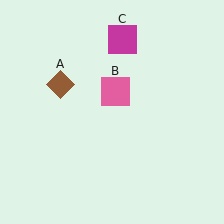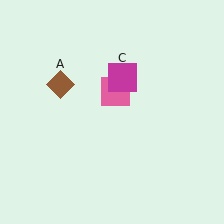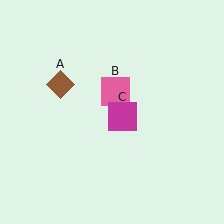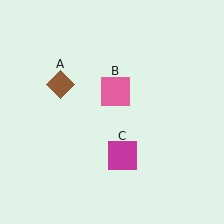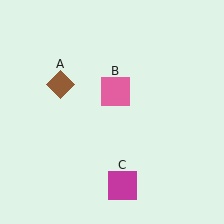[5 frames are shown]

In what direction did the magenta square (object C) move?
The magenta square (object C) moved down.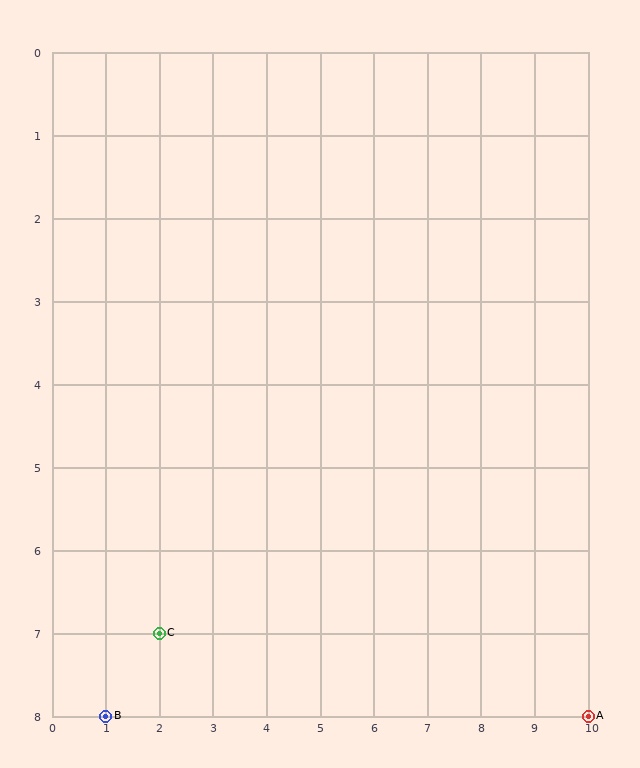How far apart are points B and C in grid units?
Points B and C are 1 column and 1 row apart (about 1.4 grid units diagonally).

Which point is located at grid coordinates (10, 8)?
Point A is at (10, 8).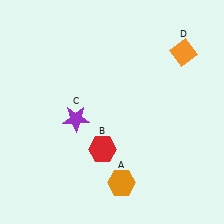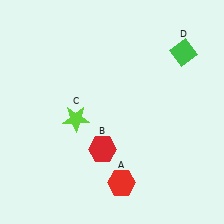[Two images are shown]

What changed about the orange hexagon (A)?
In Image 1, A is orange. In Image 2, it changed to red.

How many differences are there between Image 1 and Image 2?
There are 3 differences between the two images.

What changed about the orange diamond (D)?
In Image 1, D is orange. In Image 2, it changed to green.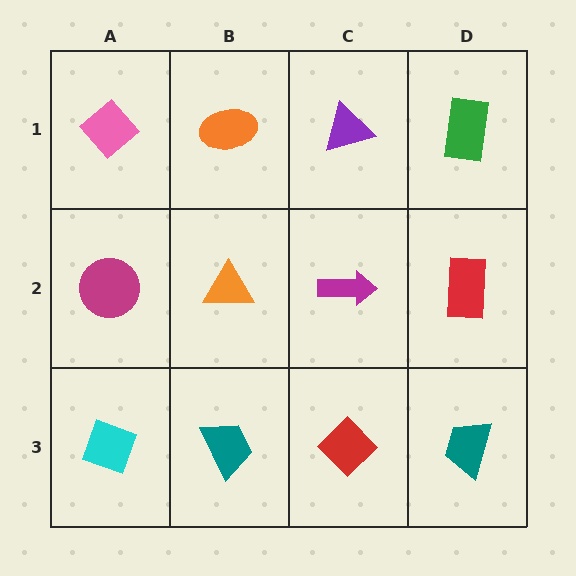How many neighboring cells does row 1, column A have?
2.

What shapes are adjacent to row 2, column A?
A pink diamond (row 1, column A), a cyan diamond (row 3, column A), an orange triangle (row 2, column B).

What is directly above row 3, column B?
An orange triangle.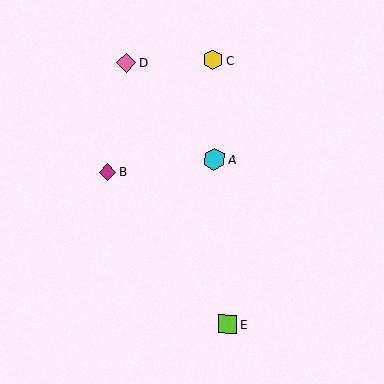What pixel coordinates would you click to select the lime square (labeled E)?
Click at (228, 324) to select the lime square E.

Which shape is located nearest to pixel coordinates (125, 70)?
The pink diamond (labeled D) at (126, 63) is nearest to that location.